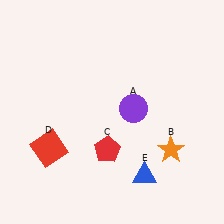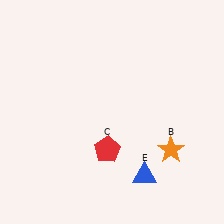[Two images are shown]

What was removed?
The purple circle (A), the red square (D) were removed in Image 2.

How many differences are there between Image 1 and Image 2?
There are 2 differences between the two images.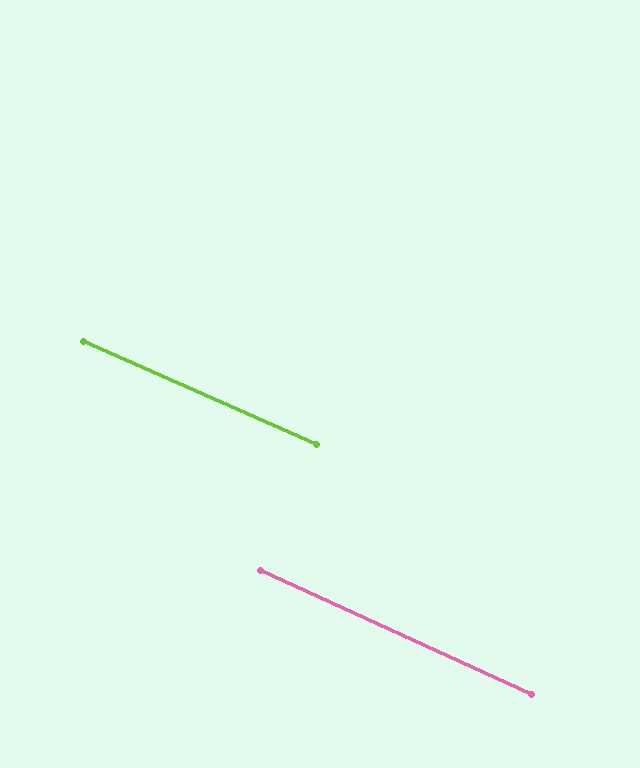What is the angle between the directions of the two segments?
Approximately 1 degree.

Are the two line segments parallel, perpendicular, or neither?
Parallel — their directions differ by only 0.9°.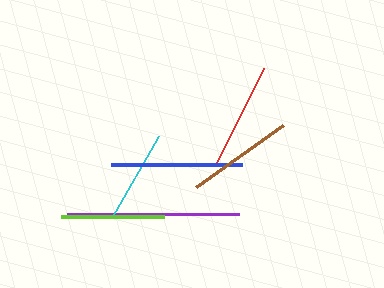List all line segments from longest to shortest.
From longest to shortest: purple, blue, red, brown, lime, cyan.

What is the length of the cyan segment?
The cyan segment is approximately 94 pixels long.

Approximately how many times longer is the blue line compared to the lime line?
The blue line is approximately 1.3 times the length of the lime line.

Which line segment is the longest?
The purple line is the longest at approximately 172 pixels.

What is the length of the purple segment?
The purple segment is approximately 172 pixels long.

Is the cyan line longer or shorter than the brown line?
The brown line is longer than the cyan line.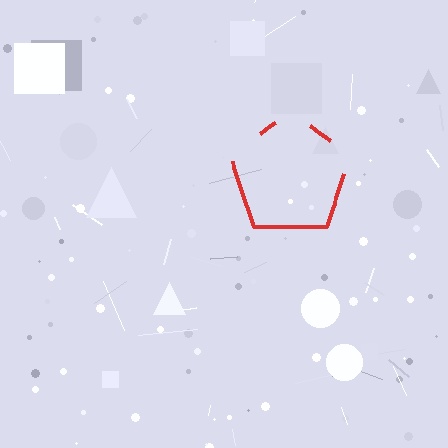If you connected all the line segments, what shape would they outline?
They would outline a pentagon.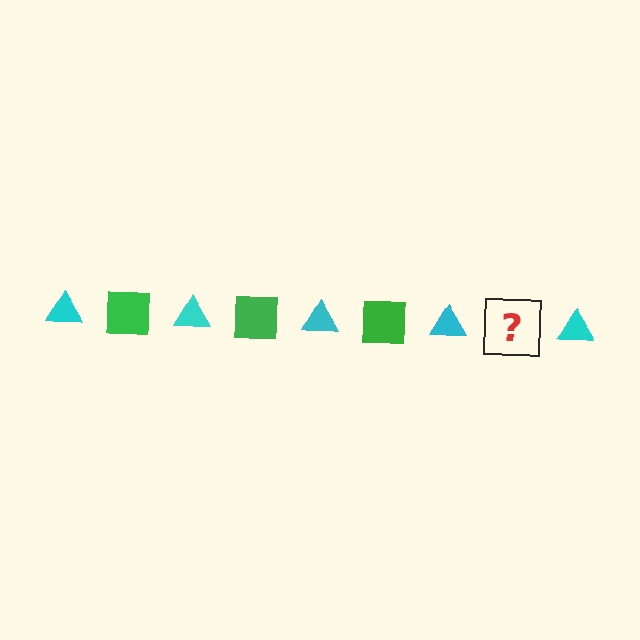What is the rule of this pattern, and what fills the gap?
The rule is that the pattern alternates between cyan triangle and green square. The gap should be filled with a green square.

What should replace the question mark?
The question mark should be replaced with a green square.